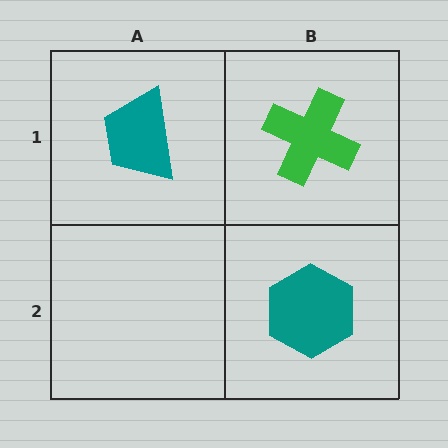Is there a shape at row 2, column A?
No, that cell is empty.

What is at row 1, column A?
A teal trapezoid.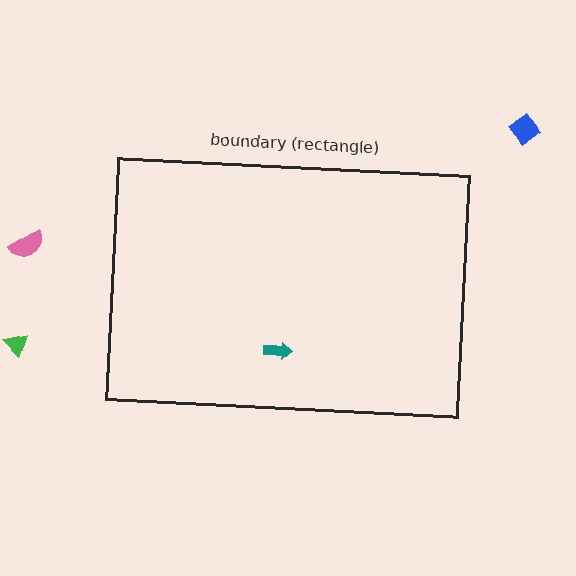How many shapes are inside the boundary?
1 inside, 3 outside.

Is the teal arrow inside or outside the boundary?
Inside.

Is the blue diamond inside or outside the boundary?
Outside.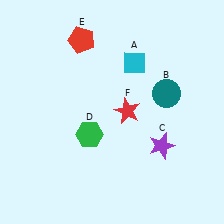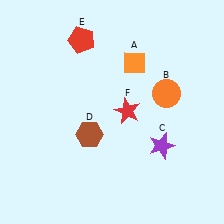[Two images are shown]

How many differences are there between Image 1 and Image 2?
There are 3 differences between the two images.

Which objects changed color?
A changed from cyan to orange. B changed from teal to orange. D changed from green to brown.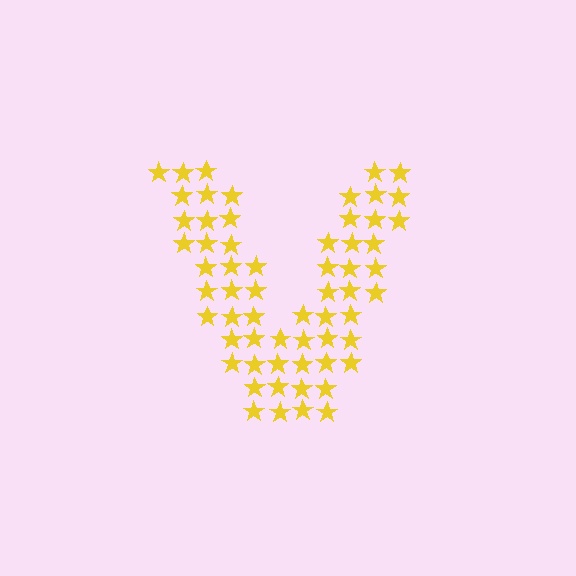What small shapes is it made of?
It is made of small stars.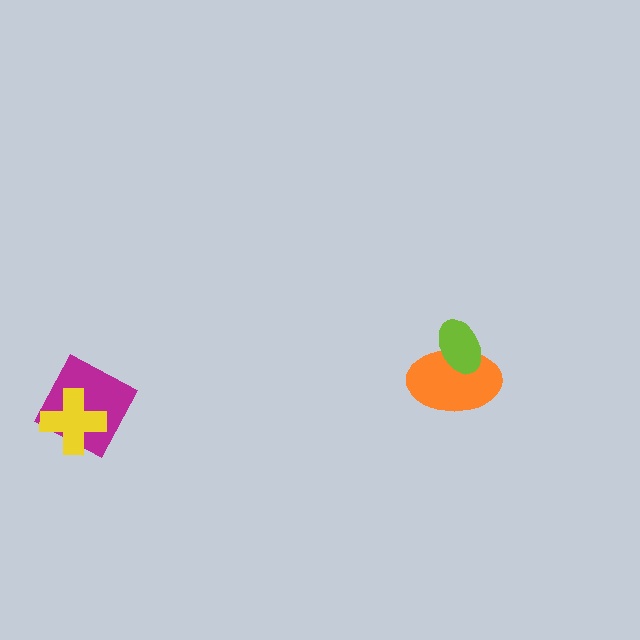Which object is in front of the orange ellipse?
The lime ellipse is in front of the orange ellipse.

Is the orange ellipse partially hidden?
Yes, it is partially covered by another shape.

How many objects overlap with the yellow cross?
1 object overlaps with the yellow cross.